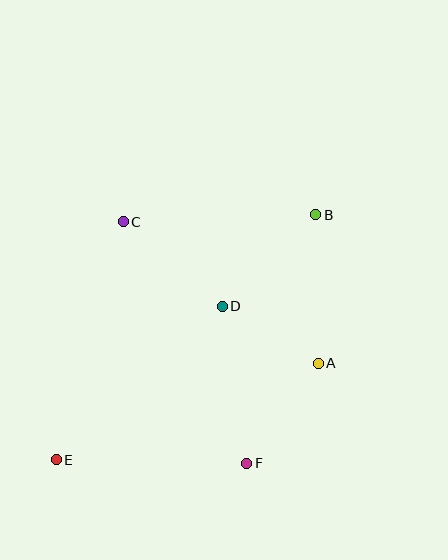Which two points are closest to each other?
Points A and D are closest to each other.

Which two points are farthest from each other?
Points B and E are farthest from each other.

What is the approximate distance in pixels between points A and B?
The distance between A and B is approximately 148 pixels.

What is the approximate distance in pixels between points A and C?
The distance between A and C is approximately 241 pixels.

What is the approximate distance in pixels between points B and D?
The distance between B and D is approximately 131 pixels.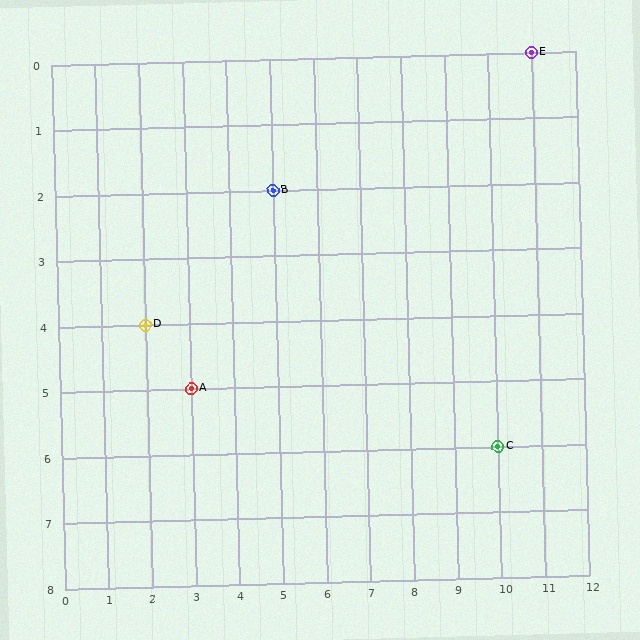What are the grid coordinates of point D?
Point D is at grid coordinates (2, 4).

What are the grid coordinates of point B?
Point B is at grid coordinates (5, 2).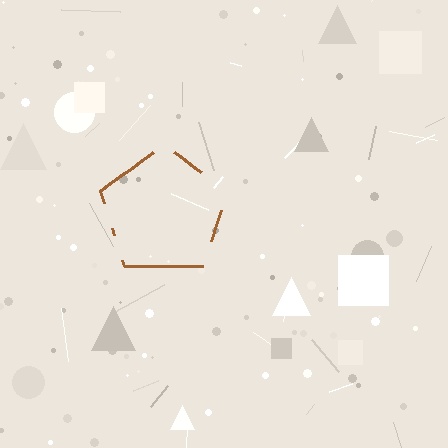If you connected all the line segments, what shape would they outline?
They would outline a pentagon.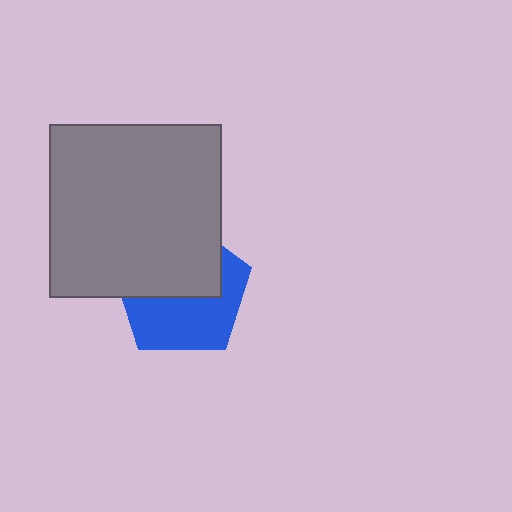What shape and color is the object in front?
The object in front is a gray square.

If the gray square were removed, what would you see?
You would see the complete blue pentagon.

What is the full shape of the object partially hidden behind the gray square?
The partially hidden object is a blue pentagon.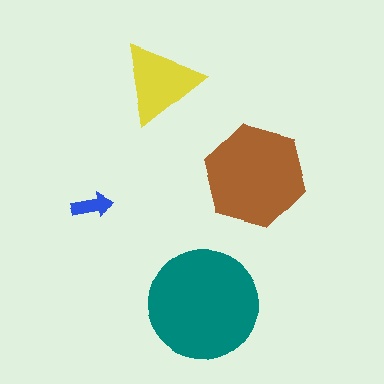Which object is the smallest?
The blue arrow.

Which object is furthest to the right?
The brown hexagon is rightmost.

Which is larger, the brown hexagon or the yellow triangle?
The brown hexagon.